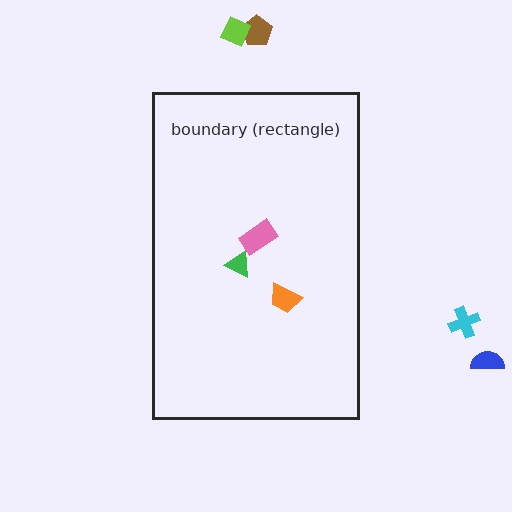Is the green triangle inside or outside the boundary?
Inside.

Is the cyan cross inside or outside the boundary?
Outside.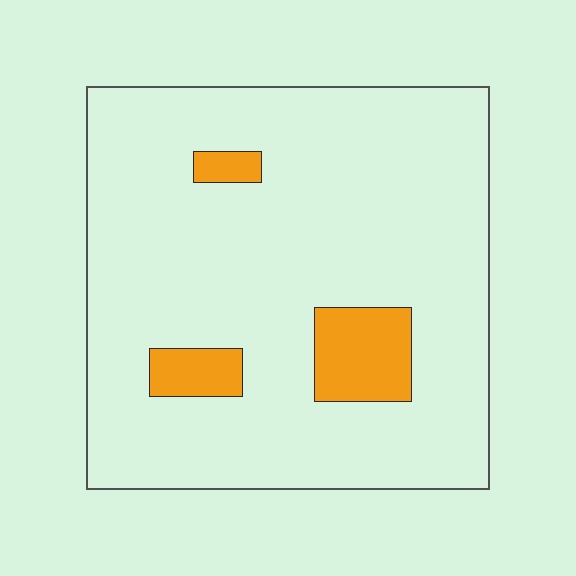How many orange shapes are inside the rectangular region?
3.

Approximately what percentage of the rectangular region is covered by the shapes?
Approximately 10%.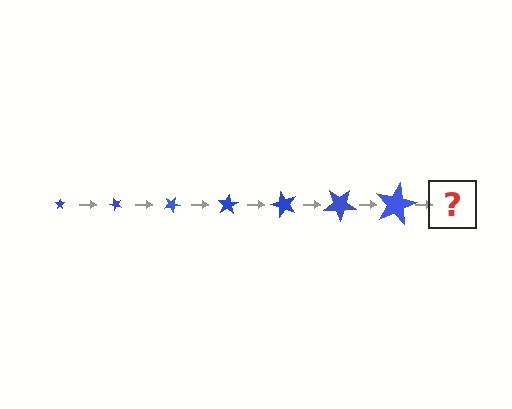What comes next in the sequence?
The next element should be a star, larger than the previous one and rotated 350 degrees from the start.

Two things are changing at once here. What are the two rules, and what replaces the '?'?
The two rules are that the star grows larger each step and it rotates 50 degrees each step. The '?' should be a star, larger than the previous one and rotated 350 degrees from the start.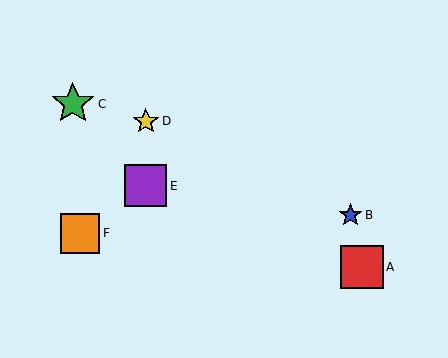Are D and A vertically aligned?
No, D is at x≈146 and A is at x≈362.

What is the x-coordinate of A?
Object A is at x≈362.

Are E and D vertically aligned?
Yes, both are at x≈146.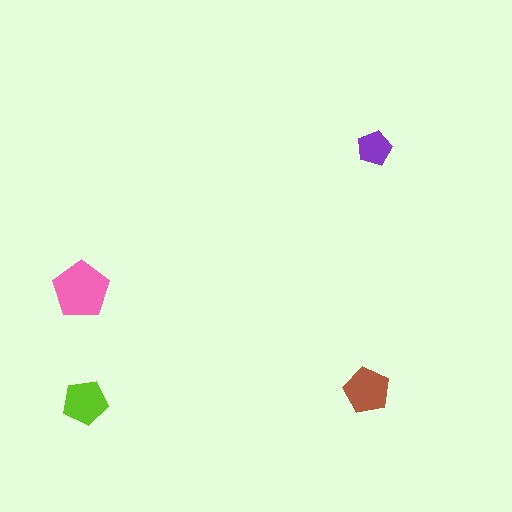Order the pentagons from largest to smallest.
the pink one, the brown one, the lime one, the purple one.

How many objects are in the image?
There are 4 objects in the image.